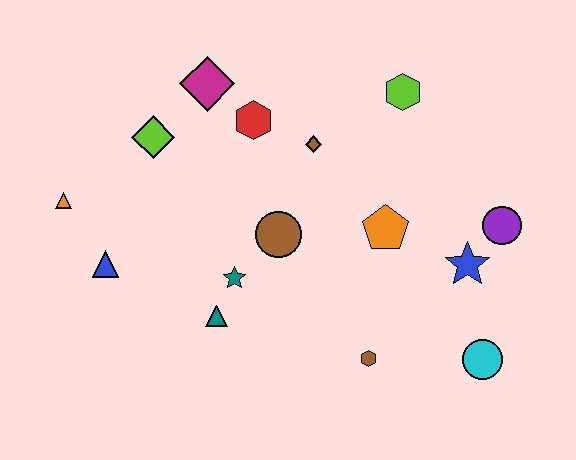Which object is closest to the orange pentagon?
The blue star is closest to the orange pentagon.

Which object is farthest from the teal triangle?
The purple circle is farthest from the teal triangle.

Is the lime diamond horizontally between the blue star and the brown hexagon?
No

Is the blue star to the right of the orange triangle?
Yes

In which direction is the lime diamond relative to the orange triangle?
The lime diamond is to the right of the orange triangle.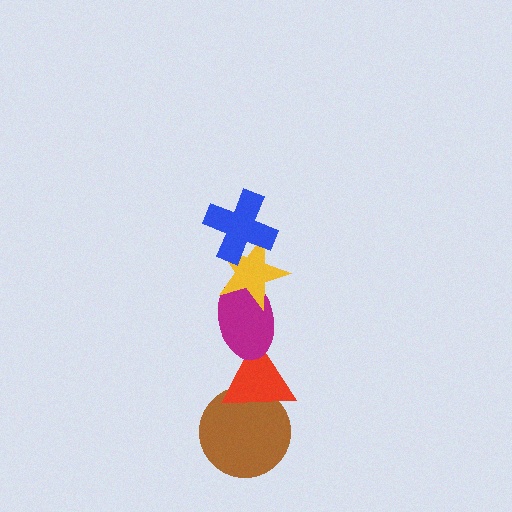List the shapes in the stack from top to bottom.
From top to bottom: the blue cross, the yellow star, the magenta ellipse, the red triangle, the brown circle.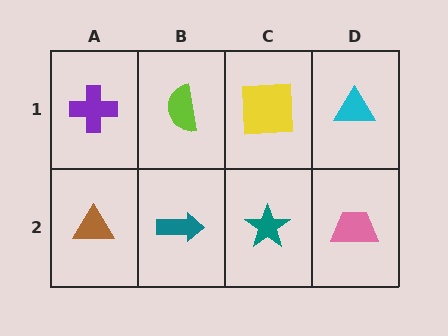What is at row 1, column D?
A cyan triangle.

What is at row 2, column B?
A teal arrow.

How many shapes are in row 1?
4 shapes.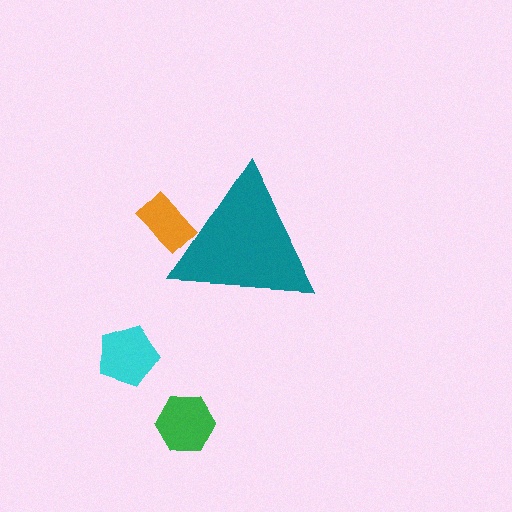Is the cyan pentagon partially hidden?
No, the cyan pentagon is fully visible.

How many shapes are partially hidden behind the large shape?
1 shape is partially hidden.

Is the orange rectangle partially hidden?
Yes, the orange rectangle is partially hidden behind the teal triangle.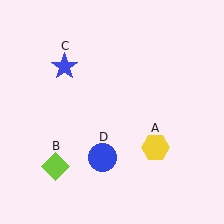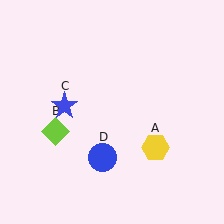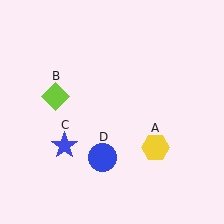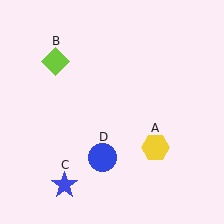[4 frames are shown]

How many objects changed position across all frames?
2 objects changed position: lime diamond (object B), blue star (object C).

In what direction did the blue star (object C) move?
The blue star (object C) moved down.